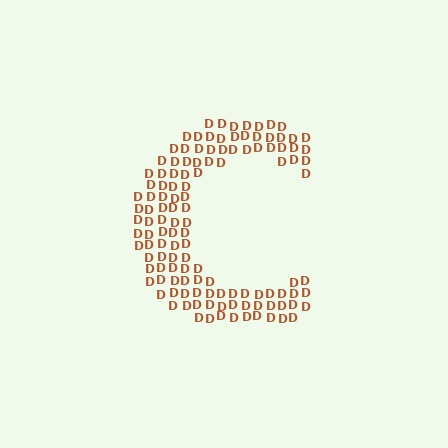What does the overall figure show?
The overall figure shows the letter C.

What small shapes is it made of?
It is made of small letter D's.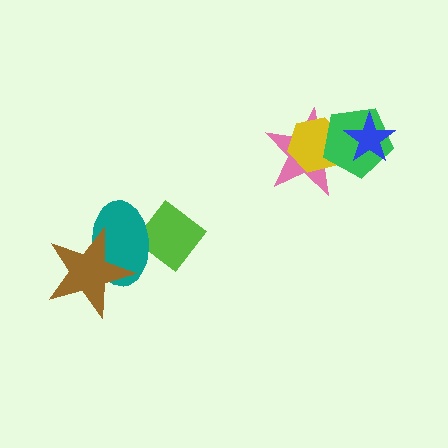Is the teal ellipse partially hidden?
Yes, it is partially covered by another shape.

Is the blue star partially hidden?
No, no other shape covers it.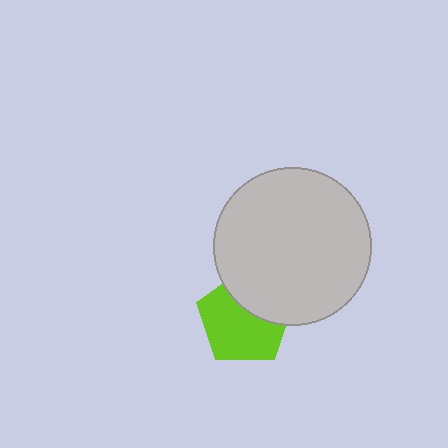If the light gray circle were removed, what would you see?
You would see the complete lime pentagon.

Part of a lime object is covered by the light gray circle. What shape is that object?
It is a pentagon.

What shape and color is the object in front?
The object in front is a light gray circle.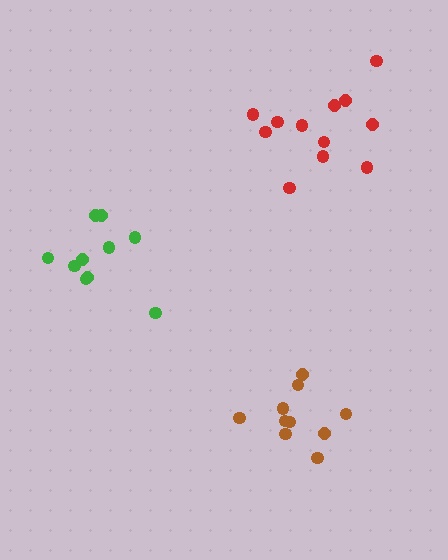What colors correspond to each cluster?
The clusters are colored: brown, green, red.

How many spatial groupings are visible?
There are 3 spatial groupings.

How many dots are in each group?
Group 1: 10 dots, Group 2: 10 dots, Group 3: 12 dots (32 total).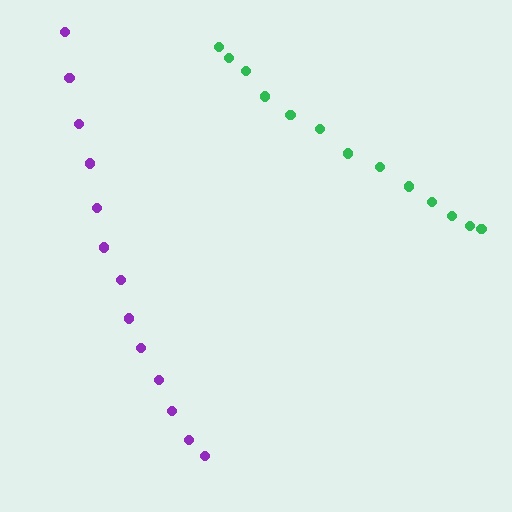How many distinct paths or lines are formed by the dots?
There are 2 distinct paths.